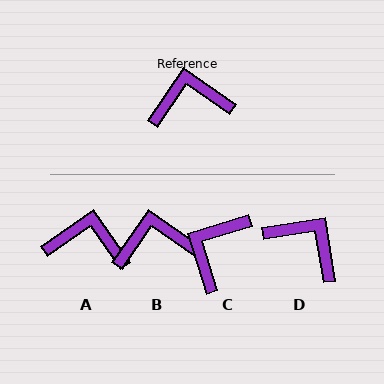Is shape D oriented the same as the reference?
No, it is off by about 46 degrees.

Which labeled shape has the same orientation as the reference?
B.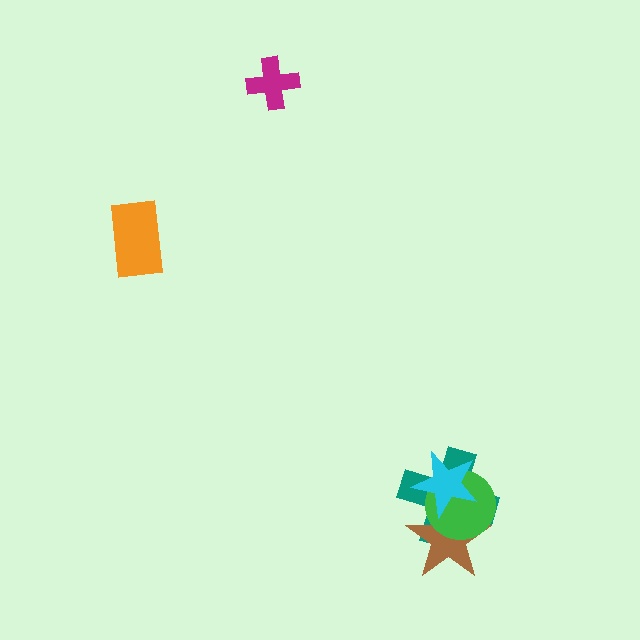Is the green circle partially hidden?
Yes, it is partially covered by another shape.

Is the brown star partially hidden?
Yes, it is partially covered by another shape.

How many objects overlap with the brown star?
3 objects overlap with the brown star.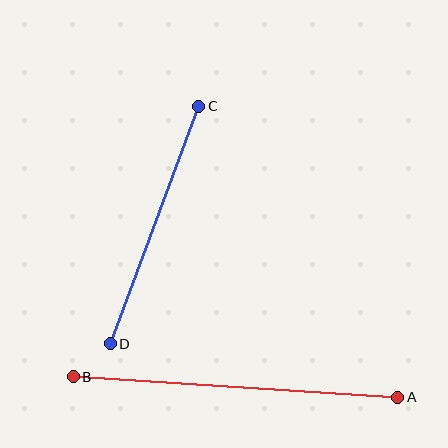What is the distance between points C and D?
The distance is approximately 253 pixels.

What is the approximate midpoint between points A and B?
The midpoint is at approximately (236, 387) pixels.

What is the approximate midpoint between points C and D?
The midpoint is at approximately (154, 225) pixels.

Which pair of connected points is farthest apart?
Points A and B are farthest apart.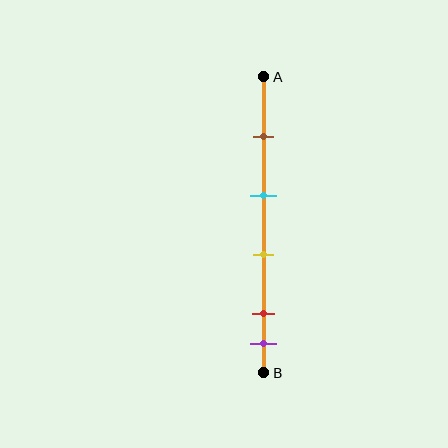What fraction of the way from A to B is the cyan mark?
The cyan mark is approximately 40% (0.4) of the way from A to B.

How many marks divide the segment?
There are 5 marks dividing the segment.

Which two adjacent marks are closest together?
The red and purple marks are the closest adjacent pair.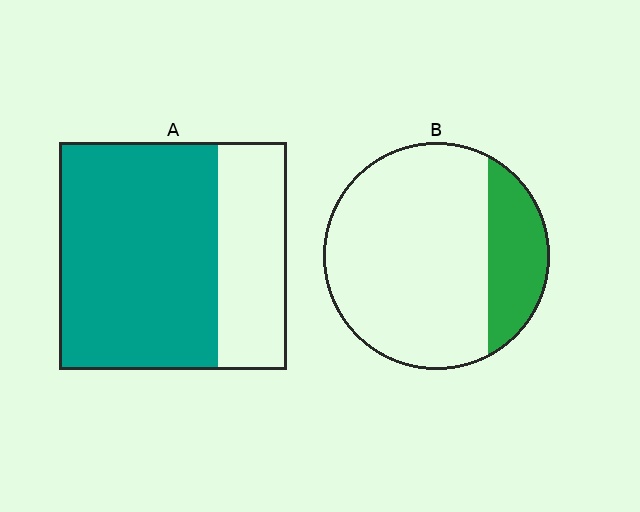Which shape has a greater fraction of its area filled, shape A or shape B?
Shape A.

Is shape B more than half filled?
No.